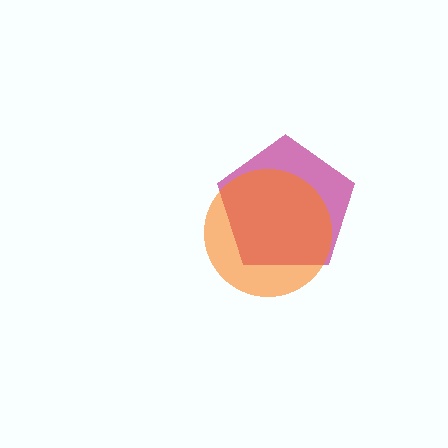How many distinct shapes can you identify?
There are 2 distinct shapes: a magenta pentagon, an orange circle.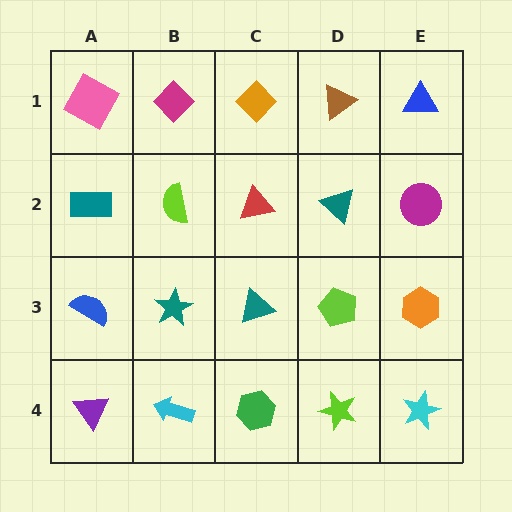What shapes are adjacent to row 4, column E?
An orange hexagon (row 3, column E), a lime star (row 4, column D).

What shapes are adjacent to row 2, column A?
A pink square (row 1, column A), a blue semicircle (row 3, column A), a lime semicircle (row 2, column B).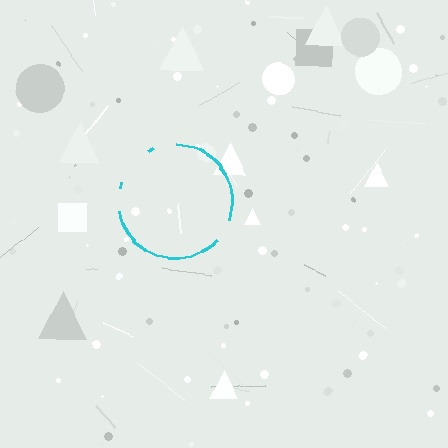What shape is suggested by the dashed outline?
The dashed outline suggests a circle.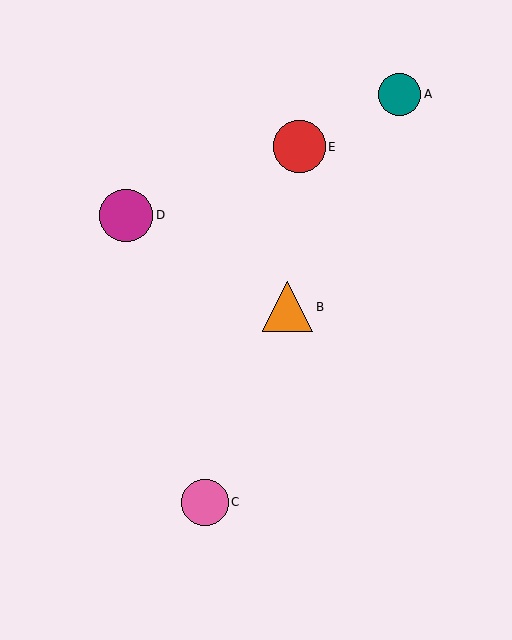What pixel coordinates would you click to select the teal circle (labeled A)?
Click at (400, 94) to select the teal circle A.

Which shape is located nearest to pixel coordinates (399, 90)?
The teal circle (labeled A) at (400, 94) is nearest to that location.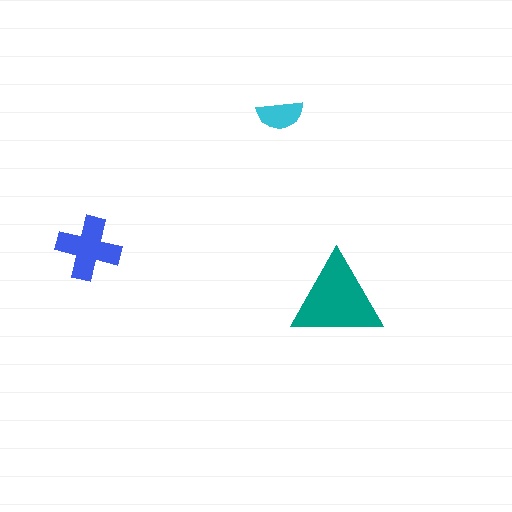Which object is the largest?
The teal triangle.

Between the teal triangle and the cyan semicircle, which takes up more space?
The teal triangle.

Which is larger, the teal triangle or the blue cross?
The teal triangle.